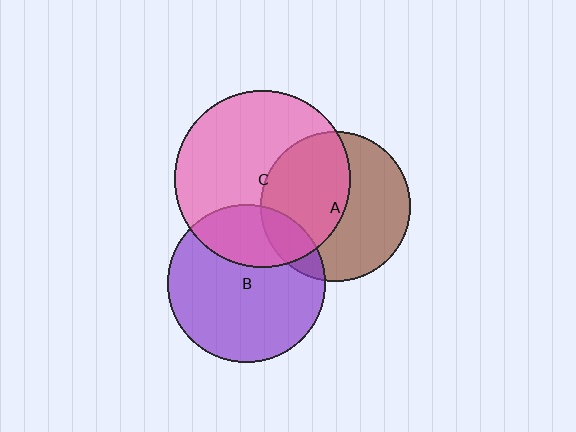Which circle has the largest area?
Circle C (pink).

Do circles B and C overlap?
Yes.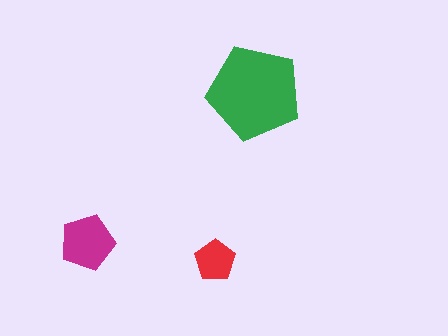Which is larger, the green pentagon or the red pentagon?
The green one.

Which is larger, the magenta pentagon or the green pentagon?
The green one.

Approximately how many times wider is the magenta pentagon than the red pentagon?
About 1.5 times wider.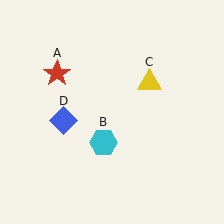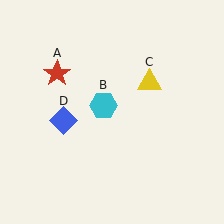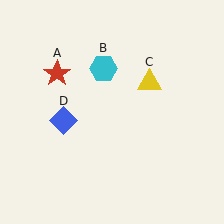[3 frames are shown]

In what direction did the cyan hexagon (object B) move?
The cyan hexagon (object B) moved up.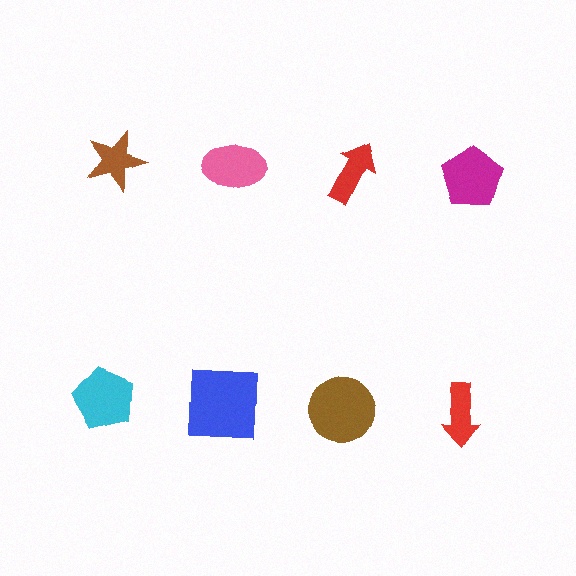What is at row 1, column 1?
A brown star.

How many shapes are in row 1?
4 shapes.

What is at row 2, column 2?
A blue square.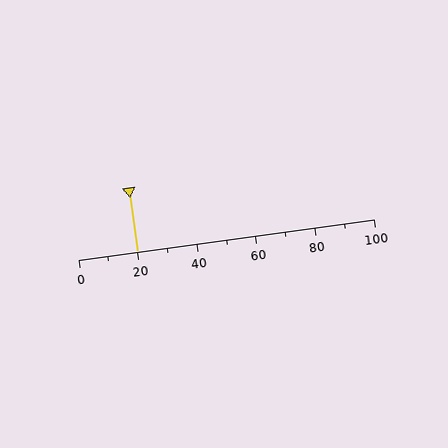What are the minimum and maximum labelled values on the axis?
The axis runs from 0 to 100.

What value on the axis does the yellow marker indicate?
The marker indicates approximately 20.